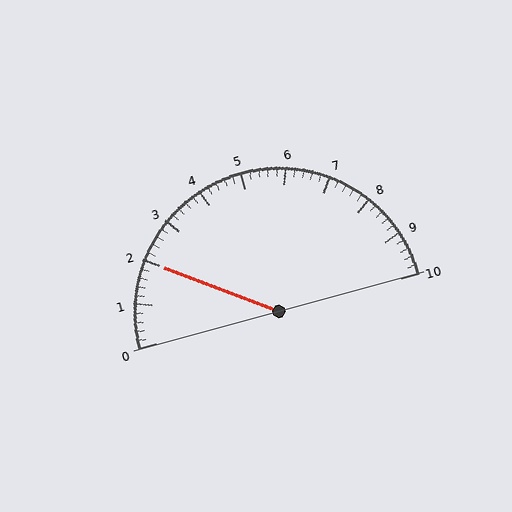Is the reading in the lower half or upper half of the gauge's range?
The reading is in the lower half of the range (0 to 10).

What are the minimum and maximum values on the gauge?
The gauge ranges from 0 to 10.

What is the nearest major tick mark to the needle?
The nearest major tick mark is 2.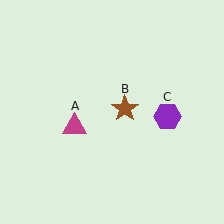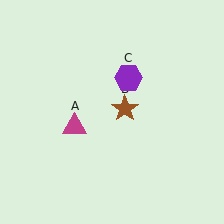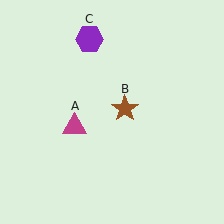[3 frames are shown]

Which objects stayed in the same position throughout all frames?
Magenta triangle (object A) and brown star (object B) remained stationary.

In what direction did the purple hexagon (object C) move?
The purple hexagon (object C) moved up and to the left.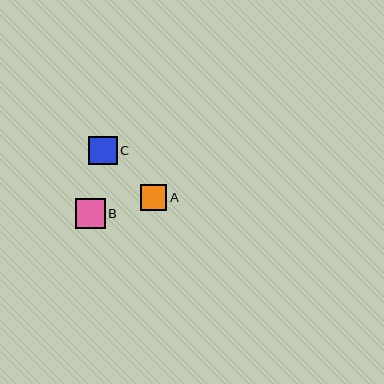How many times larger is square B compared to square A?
Square B is approximately 1.1 times the size of square A.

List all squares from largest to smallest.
From largest to smallest: B, C, A.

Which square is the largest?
Square B is the largest with a size of approximately 30 pixels.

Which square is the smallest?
Square A is the smallest with a size of approximately 27 pixels.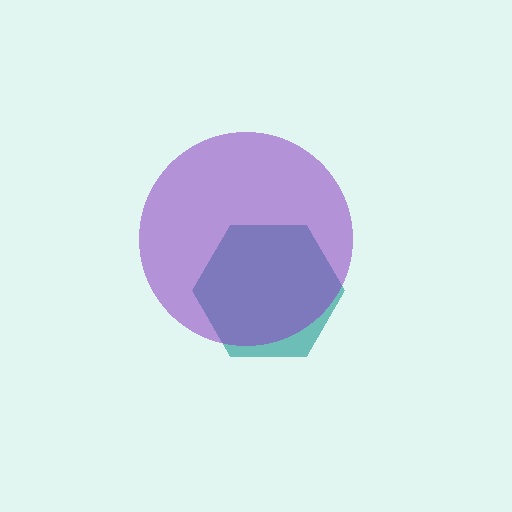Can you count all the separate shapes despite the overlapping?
Yes, there are 2 separate shapes.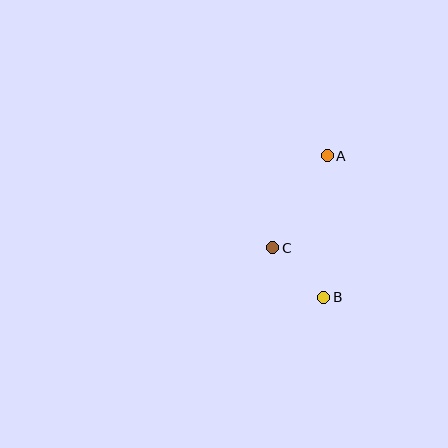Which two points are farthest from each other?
Points A and B are farthest from each other.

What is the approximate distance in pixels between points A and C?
The distance between A and C is approximately 107 pixels.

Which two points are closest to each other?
Points B and C are closest to each other.